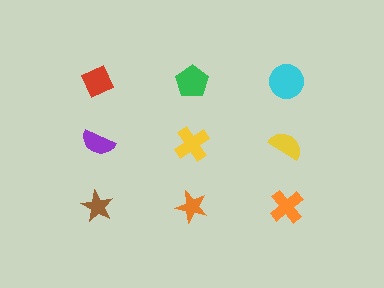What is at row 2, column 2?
A yellow cross.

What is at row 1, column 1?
A red diamond.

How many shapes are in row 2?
3 shapes.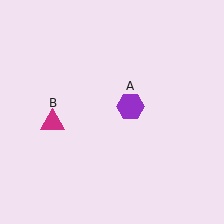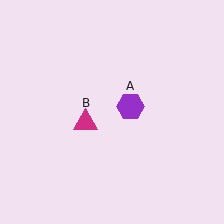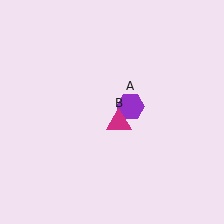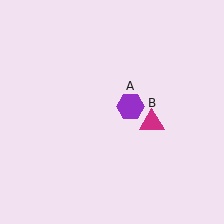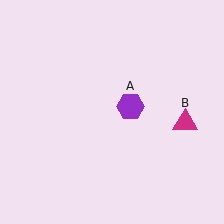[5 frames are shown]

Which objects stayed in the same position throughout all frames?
Purple hexagon (object A) remained stationary.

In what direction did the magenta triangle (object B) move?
The magenta triangle (object B) moved right.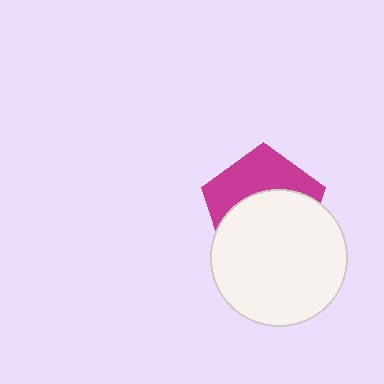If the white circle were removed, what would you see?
You would see the complete magenta pentagon.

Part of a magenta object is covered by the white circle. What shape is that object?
It is a pentagon.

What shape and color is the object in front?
The object in front is a white circle.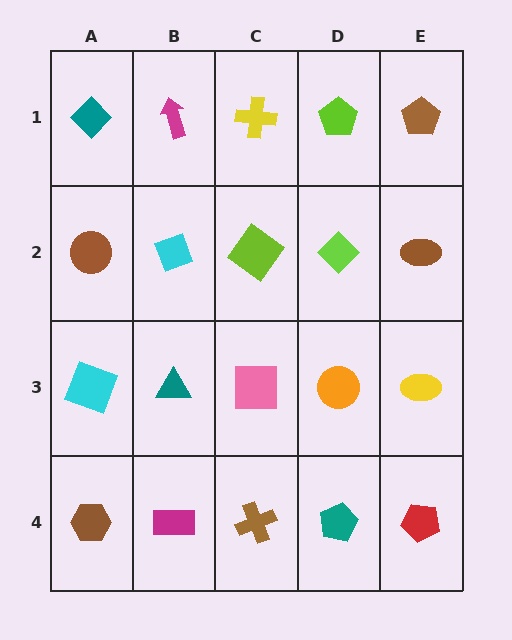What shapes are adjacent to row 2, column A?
A teal diamond (row 1, column A), a cyan square (row 3, column A), a cyan diamond (row 2, column B).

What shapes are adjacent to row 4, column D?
An orange circle (row 3, column D), a brown cross (row 4, column C), a red pentagon (row 4, column E).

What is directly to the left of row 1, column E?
A lime pentagon.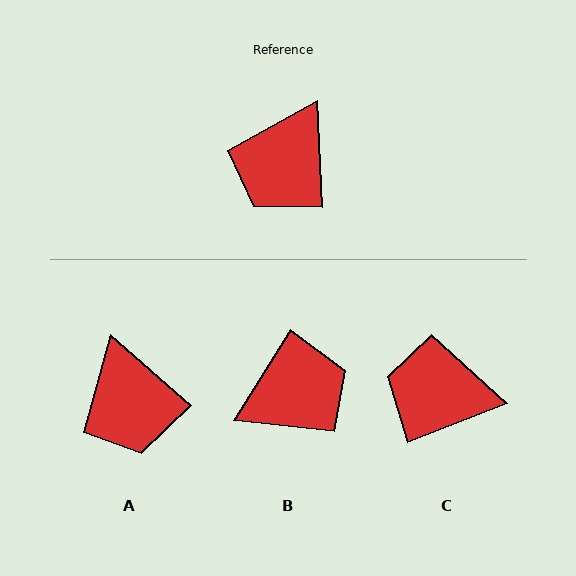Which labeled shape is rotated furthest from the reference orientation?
B, about 145 degrees away.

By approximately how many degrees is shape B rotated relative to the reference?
Approximately 145 degrees counter-clockwise.